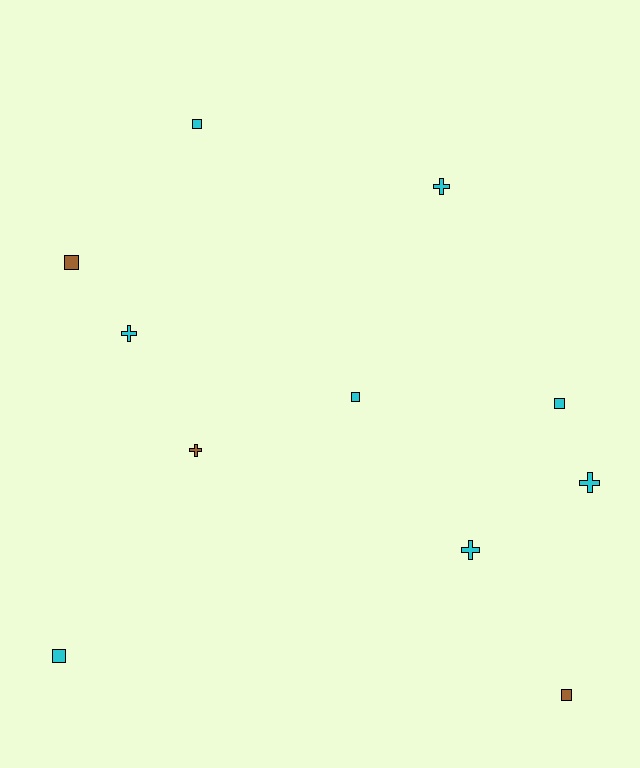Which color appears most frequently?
Cyan, with 8 objects.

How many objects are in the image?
There are 11 objects.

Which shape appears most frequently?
Square, with 6 objects.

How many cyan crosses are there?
There are 4 cyan crosses.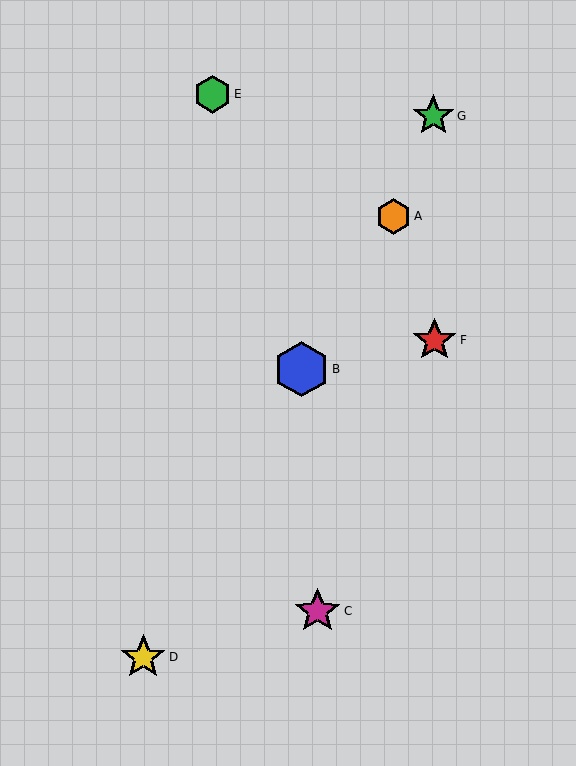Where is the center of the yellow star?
The center of the yellow star is at (143, 657).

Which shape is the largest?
The blue hexagon (labeled B) is the largest.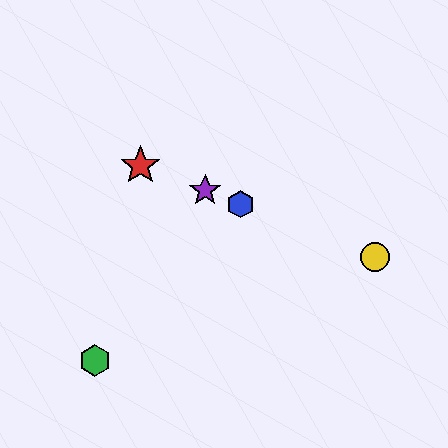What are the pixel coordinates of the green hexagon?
The green hexagon is at (95, 360).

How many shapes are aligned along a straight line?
4 shapes (the red star, the blue hexagon, the yellow circle, the purple star) are aligned along a straight line.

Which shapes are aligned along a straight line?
The red star, the blue hexagon, the yellow circle, the purple star are aligned along a straight line.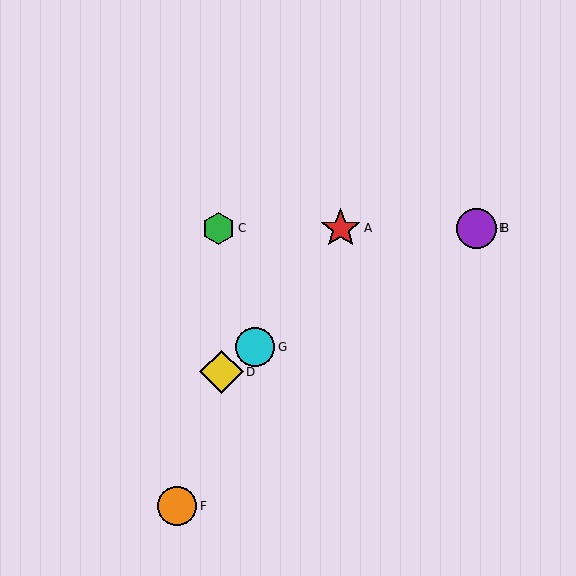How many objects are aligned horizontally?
4 objects (A, B, C, E) are aligned horizontally.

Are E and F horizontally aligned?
No, E is at y≈228 and F is at y≈506.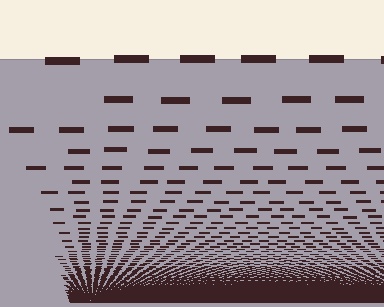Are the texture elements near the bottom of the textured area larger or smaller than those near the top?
Smaller. The gradient is inverted — elements near the bottom are smaller and denser.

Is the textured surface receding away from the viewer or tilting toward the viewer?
The surface appears to tilt toward the viewer. Texture elements get larger and sparser toward the top.